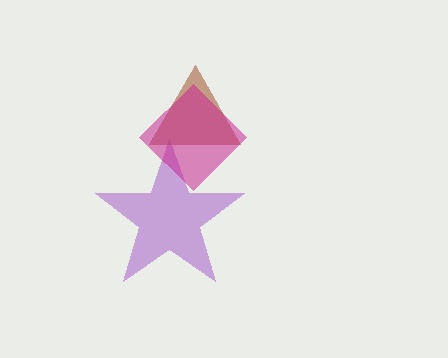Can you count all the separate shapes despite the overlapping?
Yes, there are 3 separate shapes.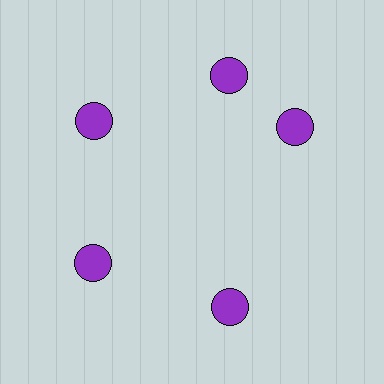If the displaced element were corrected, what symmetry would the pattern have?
It would have 5-fold rotational symmetry — the pattern would map onto itself every 72 degrees.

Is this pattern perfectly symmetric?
No. The 5 purple circles are arranged in a ring, but one element near the 3 o'clock position is rotated out of alignment along the ring, breaking the 5-fold rotational symmetry.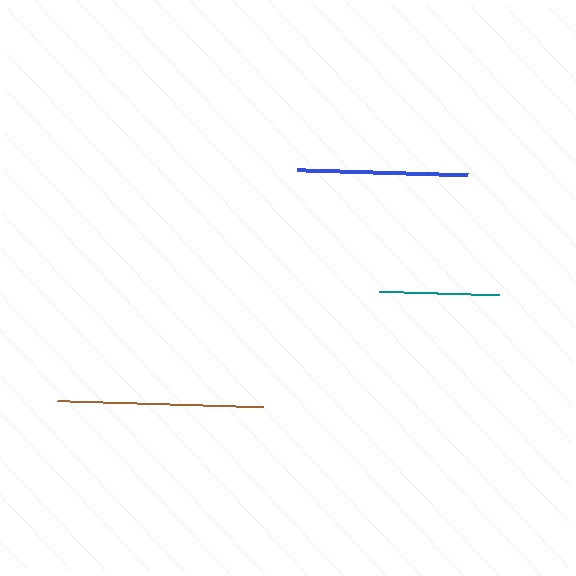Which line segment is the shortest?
The teal line is the shortest at approximately 120 pixels.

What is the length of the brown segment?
The brown segment is approximately 206 pixels long.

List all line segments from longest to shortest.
From longest to shortest: brown, blue, teal.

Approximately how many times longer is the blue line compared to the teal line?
The blue line is approximately 1.4 times the length of the teal line.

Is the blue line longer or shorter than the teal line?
The blue line is longer than the teal line.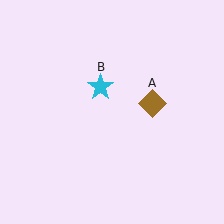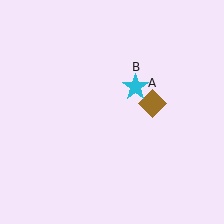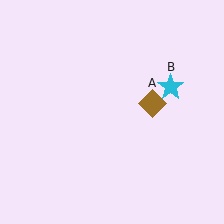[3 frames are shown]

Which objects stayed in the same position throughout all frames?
Brown diamond (object A) remained stationary.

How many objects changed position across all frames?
1 object changed position: cyan star (object B).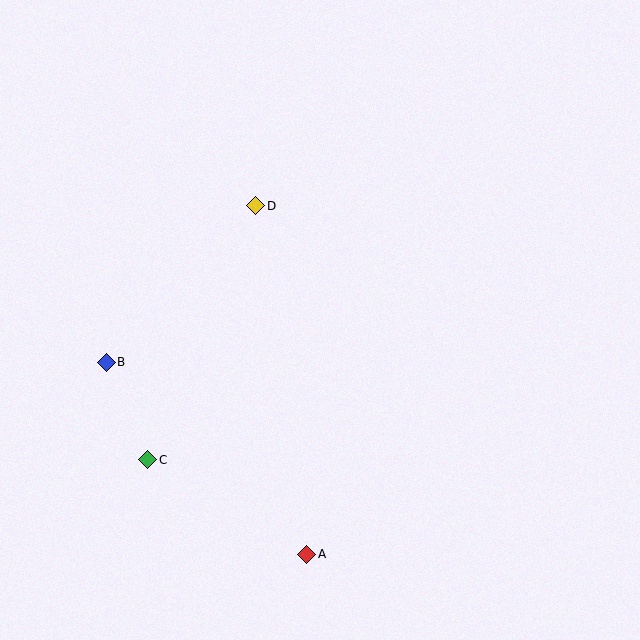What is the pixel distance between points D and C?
The distance between D and C is 276 pixels.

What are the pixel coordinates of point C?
Point C is at (148, 460).